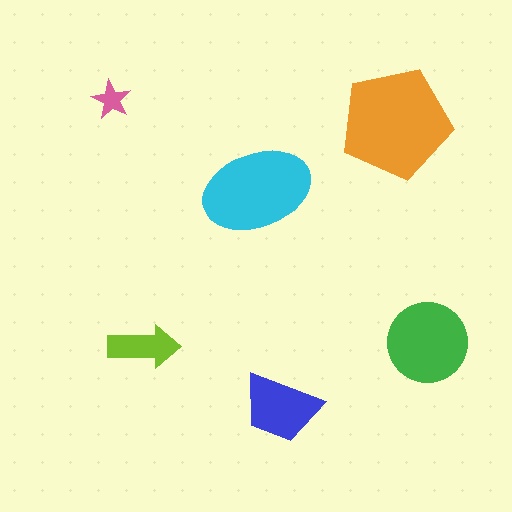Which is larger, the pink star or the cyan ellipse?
The cyan ellipse.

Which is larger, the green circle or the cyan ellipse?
The cyan ellipse.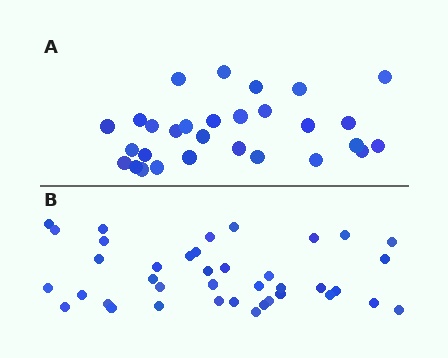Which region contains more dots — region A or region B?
Region B (the bottom region) has more dots.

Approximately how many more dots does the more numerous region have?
Region B has roughly 10 or so more dots than region A.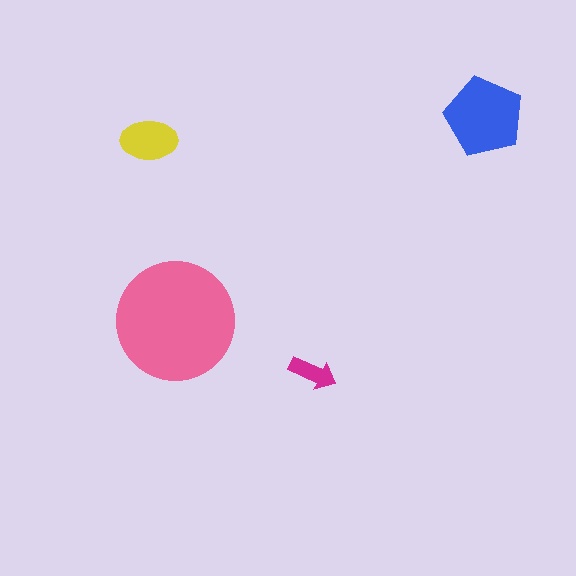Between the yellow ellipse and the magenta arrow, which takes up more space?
The yellow ellipse.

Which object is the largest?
The pink circle.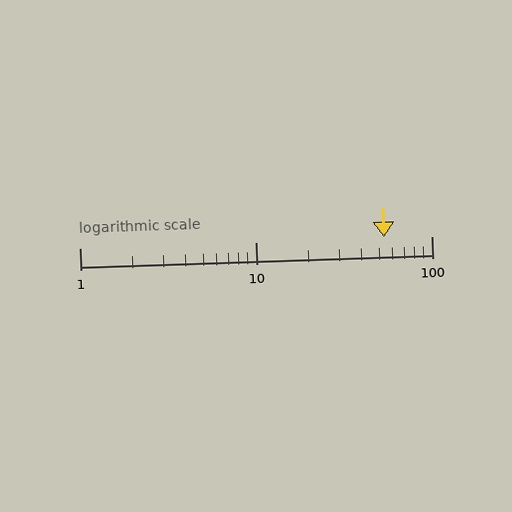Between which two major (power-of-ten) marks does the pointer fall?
The pointer is between 10 and 100.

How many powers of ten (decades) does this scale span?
The scale spans 2 decades, from 1 to 100.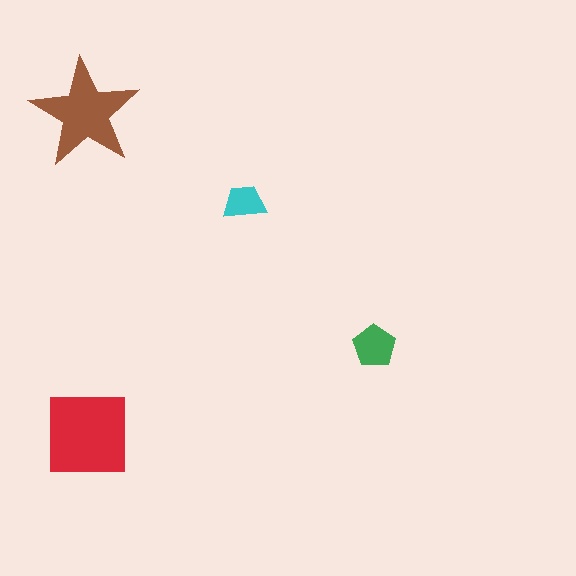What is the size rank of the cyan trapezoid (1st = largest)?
4th.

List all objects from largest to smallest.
The red square, the brown star, the green pentagon, the cyan trapezoid.